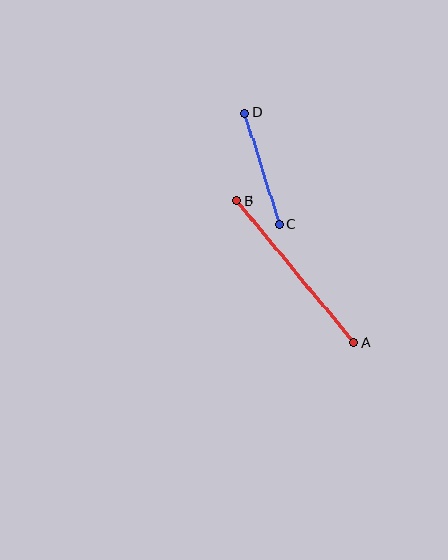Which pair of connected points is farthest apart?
Points A and B are farthest apart.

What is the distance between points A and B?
The distance is approximately 184 pixels.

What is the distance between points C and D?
The distance is approximately 117 pixels.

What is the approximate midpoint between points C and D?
The midpoint is at approximately (262, 168) pixels.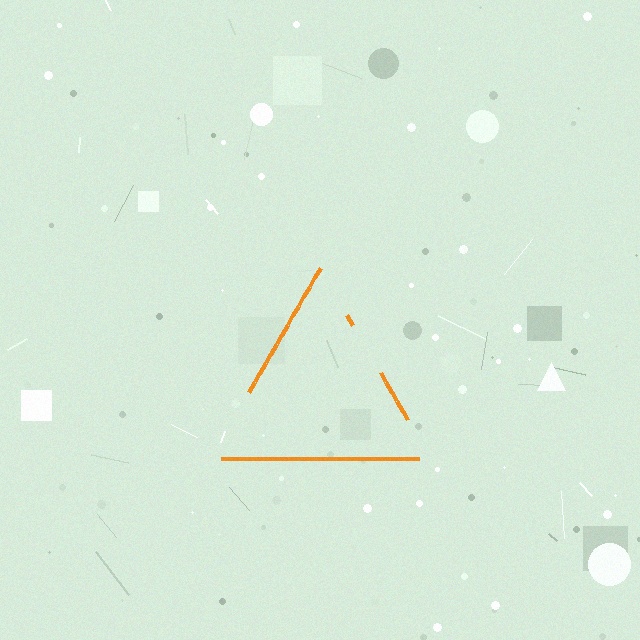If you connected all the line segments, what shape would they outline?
They would outline a triangle.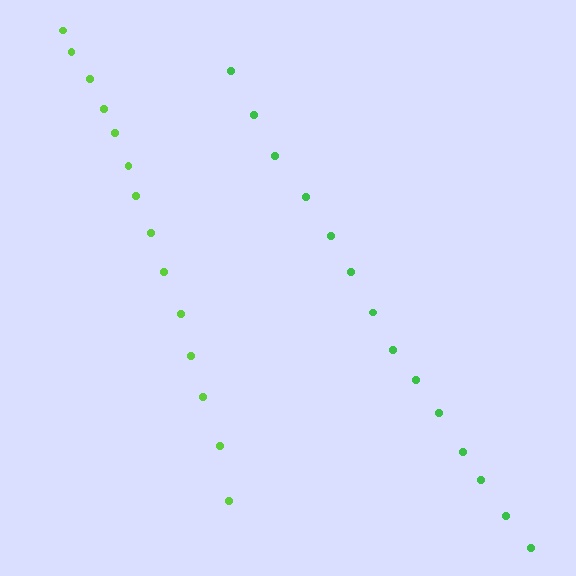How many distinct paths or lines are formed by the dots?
There are 2 distinct paths.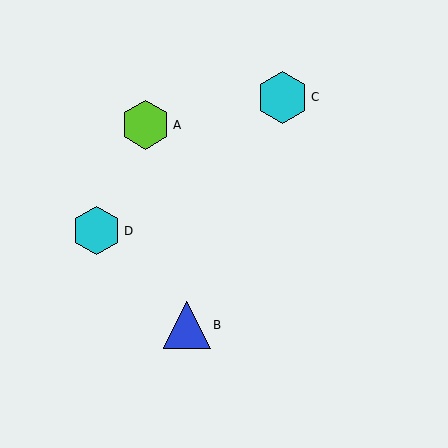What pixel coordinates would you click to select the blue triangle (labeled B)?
Click at (187, 325) to select the blue triangle B.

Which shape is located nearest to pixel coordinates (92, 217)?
The cyan hexagon (labeled D) at (97, 231) is nearest to that location.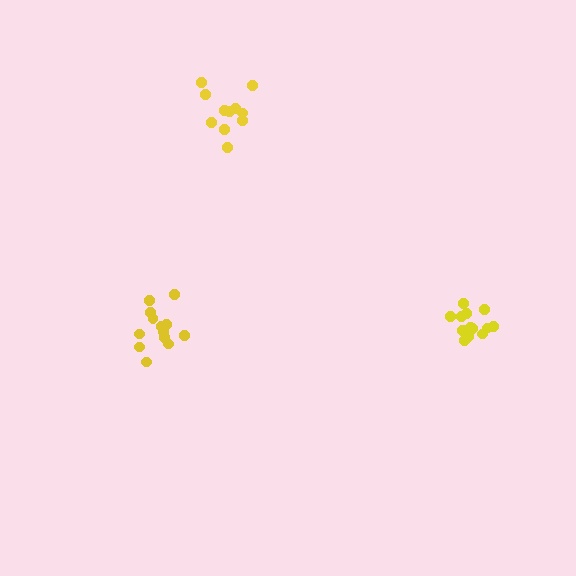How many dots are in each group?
Group 1: 13 dots, Group 2: 14 dots, Group 3: 11 dots (38 total).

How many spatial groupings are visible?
There are 3 spatial groupings.